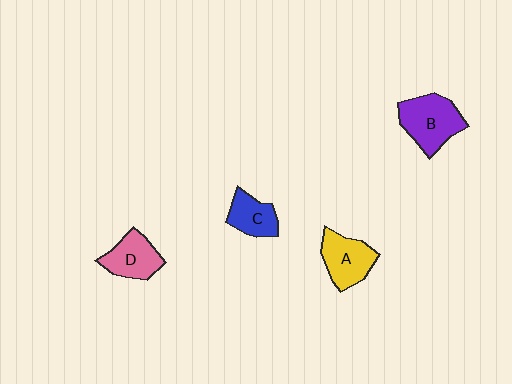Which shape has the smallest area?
Shape C (blue).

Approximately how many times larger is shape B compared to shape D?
Approximately 1.4 times.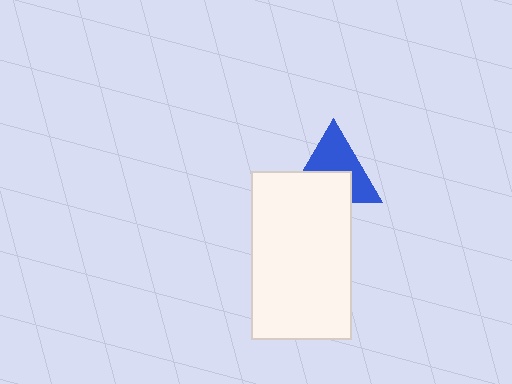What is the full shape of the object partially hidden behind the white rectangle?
The partially hidden object is a blue triangle.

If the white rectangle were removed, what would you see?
You would see the complete blue triangle.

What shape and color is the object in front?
The object in front is a white rectangle.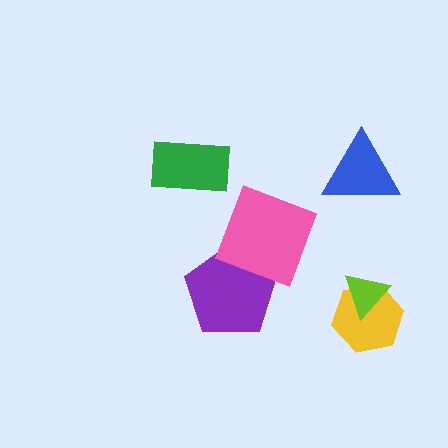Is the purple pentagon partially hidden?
Yes, it is partially covered by another shape.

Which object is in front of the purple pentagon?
The pink square is in front of the purple pentagon.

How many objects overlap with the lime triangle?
1 object overlaps with the lime triangle.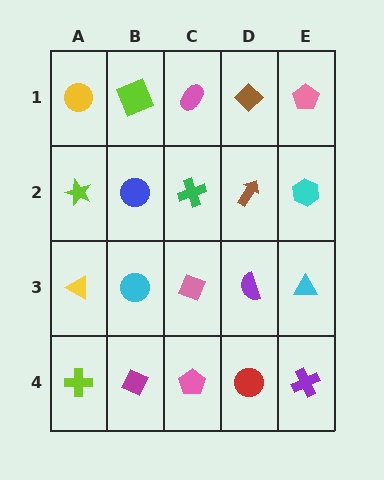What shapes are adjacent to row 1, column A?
A lime star (row 2, column A), a lime square (row 1, column B).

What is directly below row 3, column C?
A pink pentagon.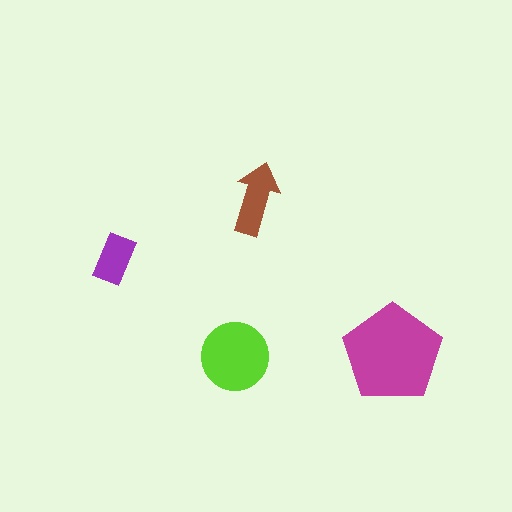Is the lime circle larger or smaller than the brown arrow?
Larger.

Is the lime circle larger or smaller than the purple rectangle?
Larger.